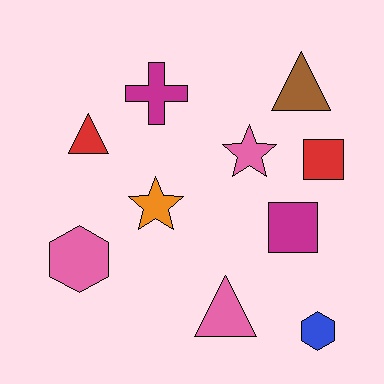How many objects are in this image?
There are 10 objects.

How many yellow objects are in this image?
There are no yellow objects.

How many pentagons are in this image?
There are no pentagons.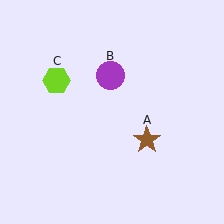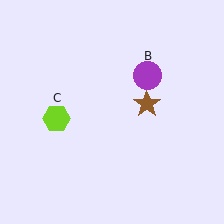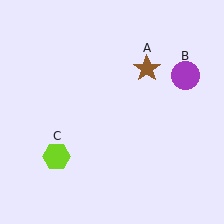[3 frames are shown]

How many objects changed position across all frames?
3 objects changed position: brown star (object A), purple circle (object B), lime hexagon (object C).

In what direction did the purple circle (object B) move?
The purple circle (object B) moved right.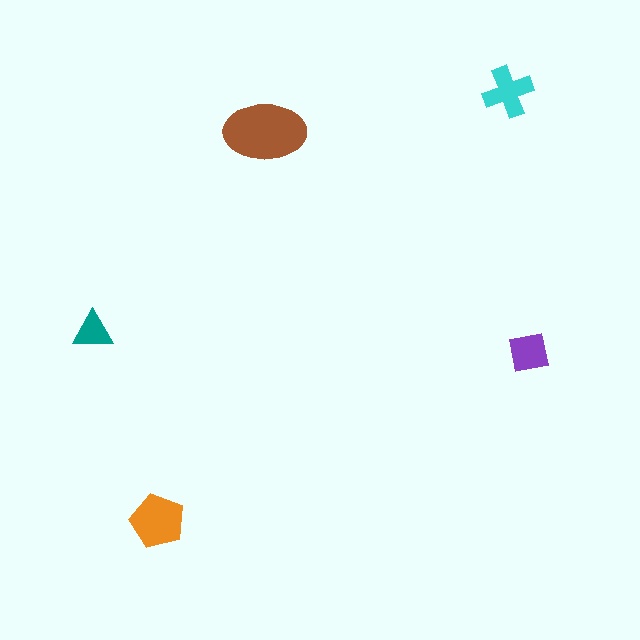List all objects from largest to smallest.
The brown ellipse, the orange pentagon, the cyan cross, the purple square, the teal triangle.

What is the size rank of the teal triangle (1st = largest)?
5th.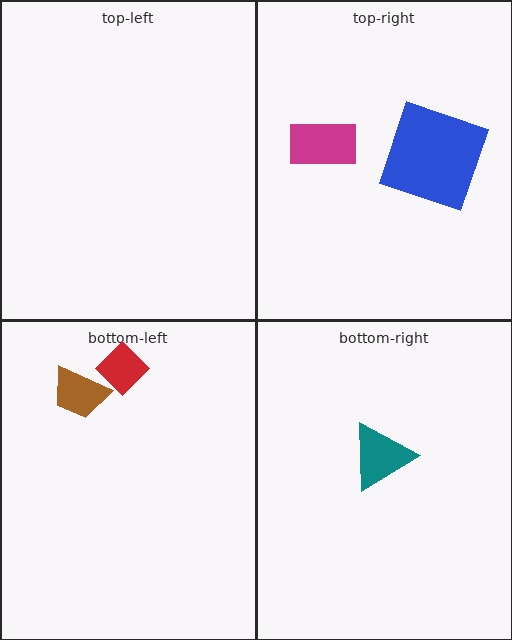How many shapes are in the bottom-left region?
2.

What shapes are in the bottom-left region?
The brown trapezoid, the red diamond.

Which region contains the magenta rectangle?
The top-right region.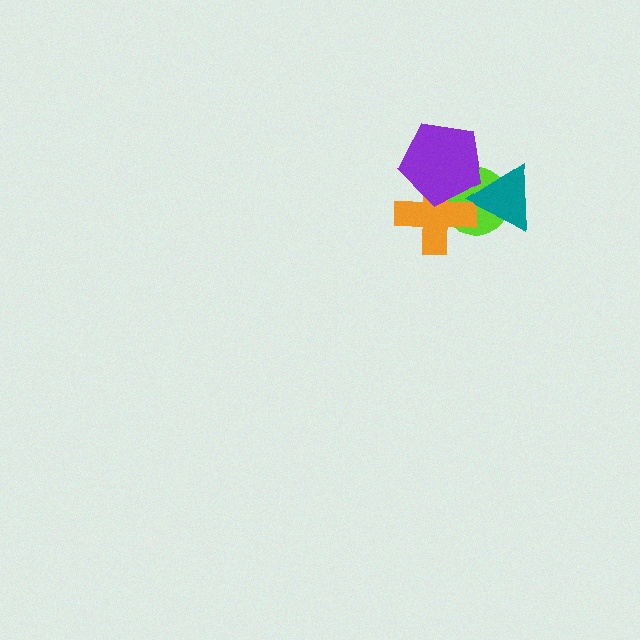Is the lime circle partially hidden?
Yes, it is partially covered by another shape.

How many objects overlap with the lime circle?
3 objects overlap with the lime circle.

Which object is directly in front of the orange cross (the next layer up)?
The teal triangle is directly in front of the orange cross.